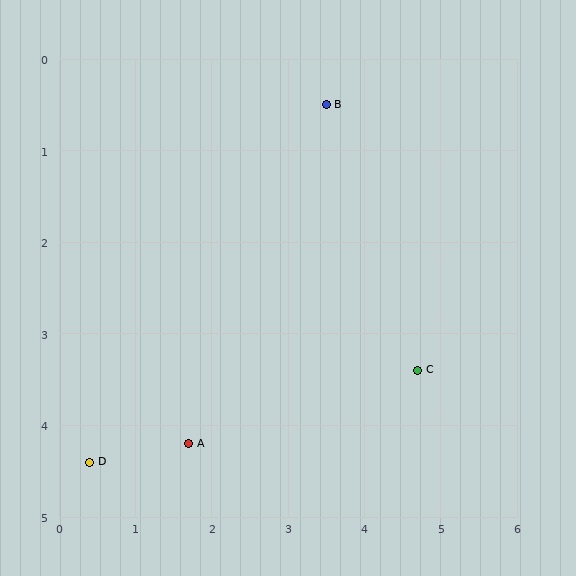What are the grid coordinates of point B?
Point B is at approximately (3.5, 0.5).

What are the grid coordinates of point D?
Point D is at approximately (0.4, 4.4).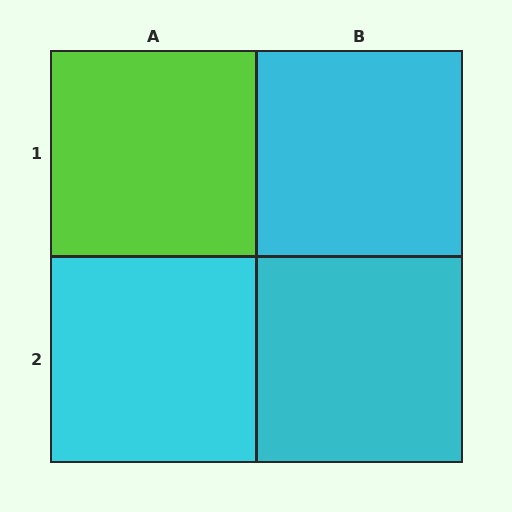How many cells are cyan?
3 cells are cyan.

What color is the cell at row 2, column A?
Cyan.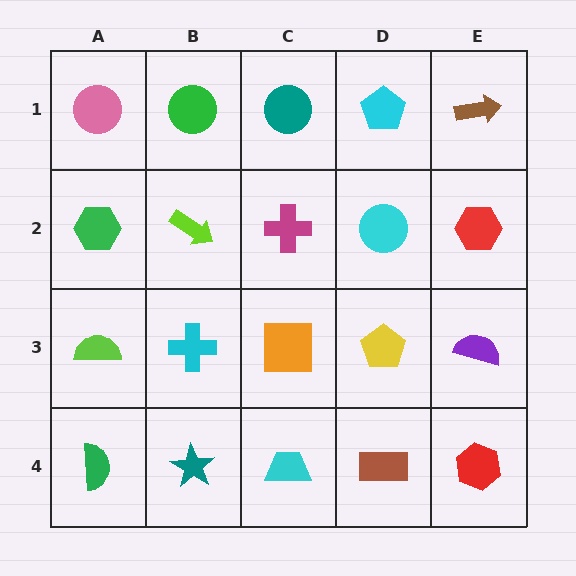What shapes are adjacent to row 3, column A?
A green hexagon (row 2, column A), a green semicircle (row 4, column A), a cyan cross (row 3, column B).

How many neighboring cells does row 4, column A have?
2.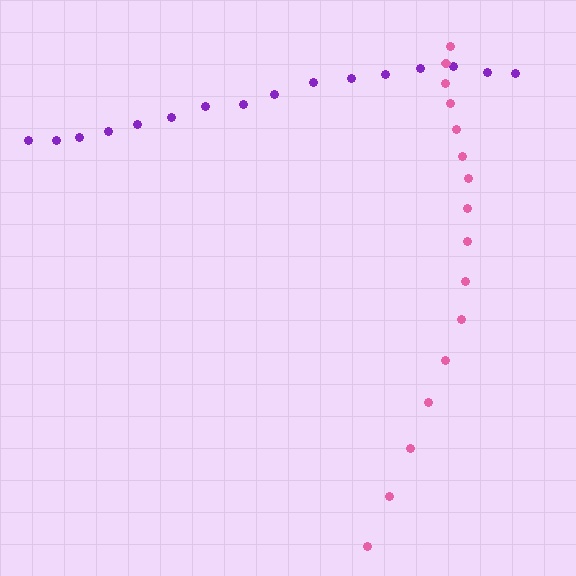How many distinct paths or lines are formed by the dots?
There are 2 distinct paths.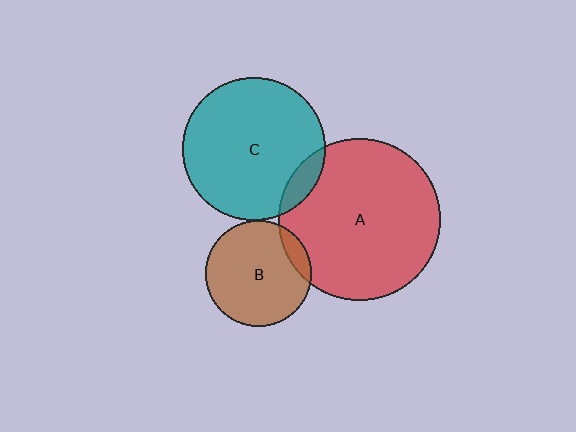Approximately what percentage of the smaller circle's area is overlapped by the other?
Approximately 10%.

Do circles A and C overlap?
Yes.